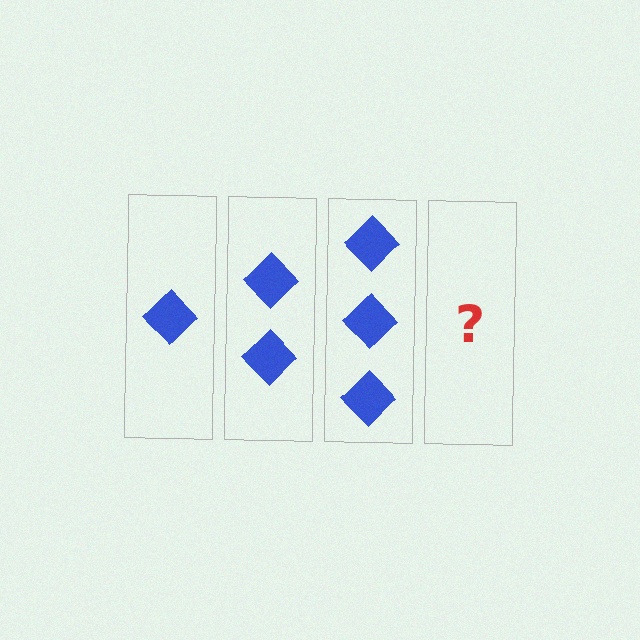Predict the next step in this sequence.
The next step is 4 diamonds.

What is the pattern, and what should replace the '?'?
The pattern is that each step adds one more diamond. The '?' should be 4 diamonds.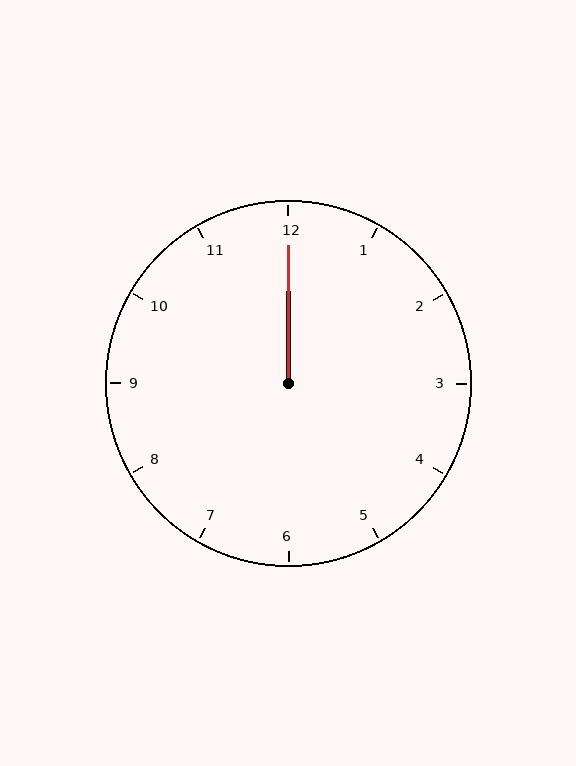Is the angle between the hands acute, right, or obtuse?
It is acute.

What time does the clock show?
12:00.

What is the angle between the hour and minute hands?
Approximately 0 degrees.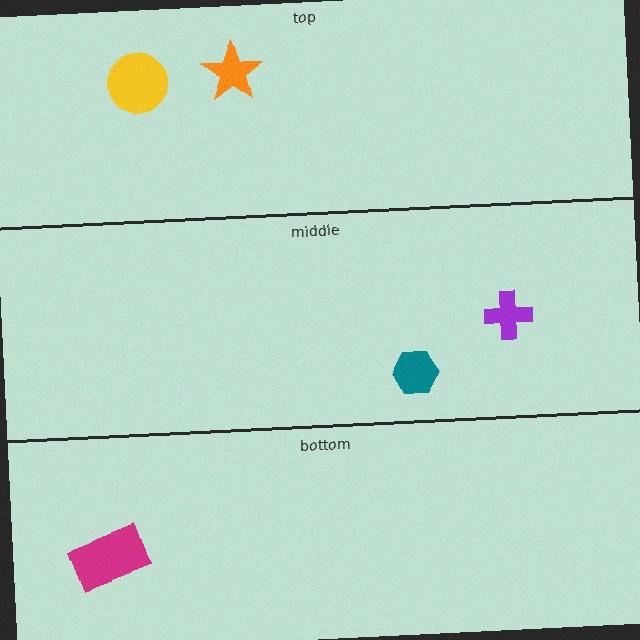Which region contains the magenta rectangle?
The bottom region.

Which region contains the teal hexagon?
The middle region.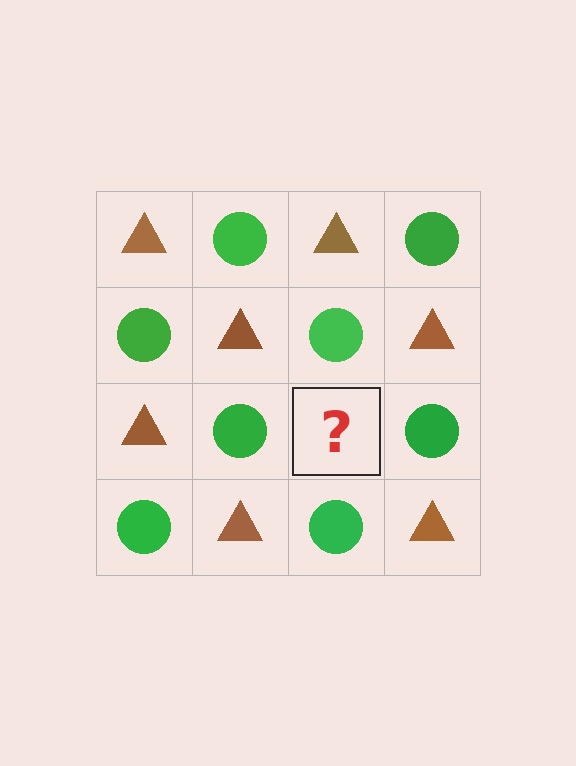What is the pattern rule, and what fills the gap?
The rule is that it alternates brown triangle and green circle in a checkerboard pattern. The gap should be filled with a brown triangle.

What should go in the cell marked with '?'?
The missing cell should contain a brown triangle.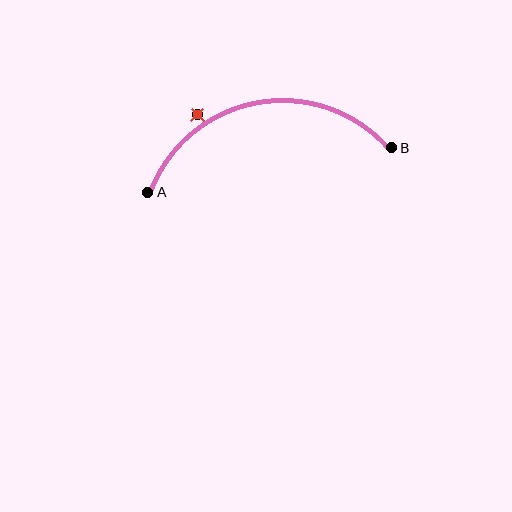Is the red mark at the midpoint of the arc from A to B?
No — the red mark does not lie on the arc at all. It sits slightly outside the curve.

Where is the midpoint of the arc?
The arc midpoint is the point on the curve farthest from the straight line joining A and B. It sits above that line.